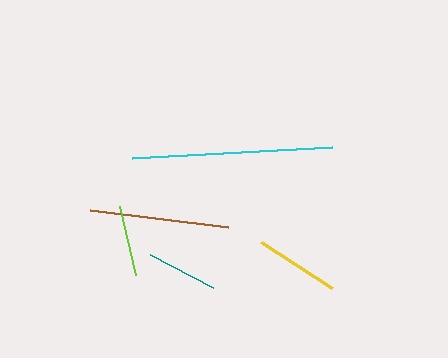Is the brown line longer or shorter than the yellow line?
The brown line is longer than the yellow line.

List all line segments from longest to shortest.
From longest to shortest: cyan, brown, yellow, teal, lime.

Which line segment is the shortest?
The lime line is the shortest at approximately 70 pixels.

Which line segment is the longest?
The cyan line is the longest at approximately 200 pixels.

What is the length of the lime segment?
The lime segment is approximately 70 pixels long.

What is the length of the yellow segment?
The yellow segment is approximately 84 pixels long.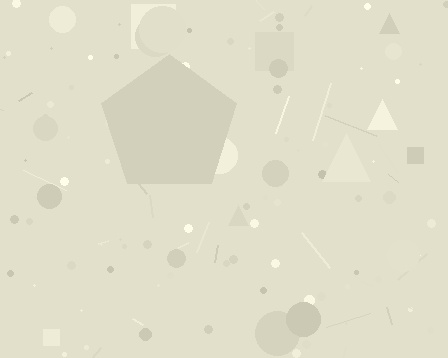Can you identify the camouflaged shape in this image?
The camouflaged shape is a pentagon.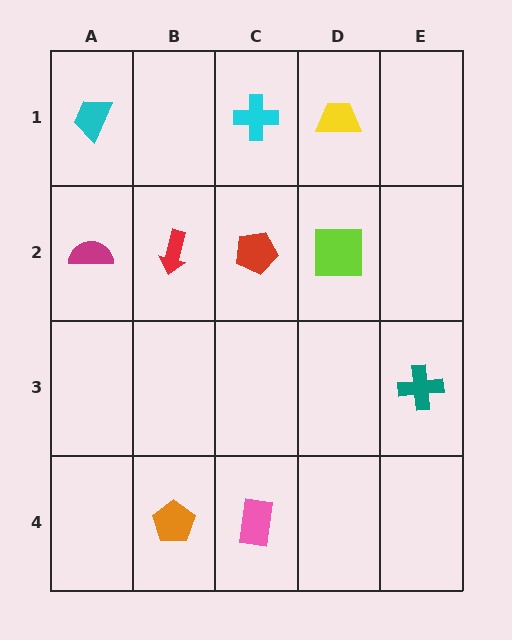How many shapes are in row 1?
3 shapes.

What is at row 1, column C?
A cyan cross.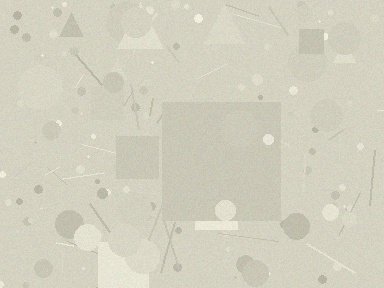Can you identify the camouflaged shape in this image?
The camouflaged shape is a square.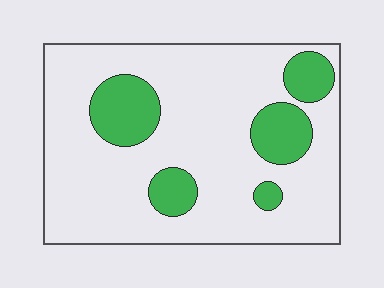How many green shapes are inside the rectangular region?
5.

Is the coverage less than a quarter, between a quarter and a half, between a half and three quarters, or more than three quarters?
Less than a quarter.